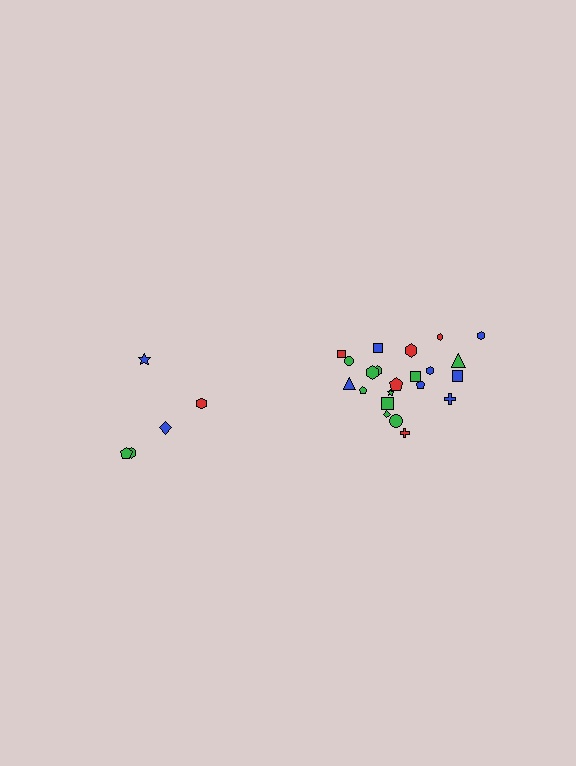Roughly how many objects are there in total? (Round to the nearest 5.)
Roughly 25 objects in total.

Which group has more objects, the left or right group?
The right group.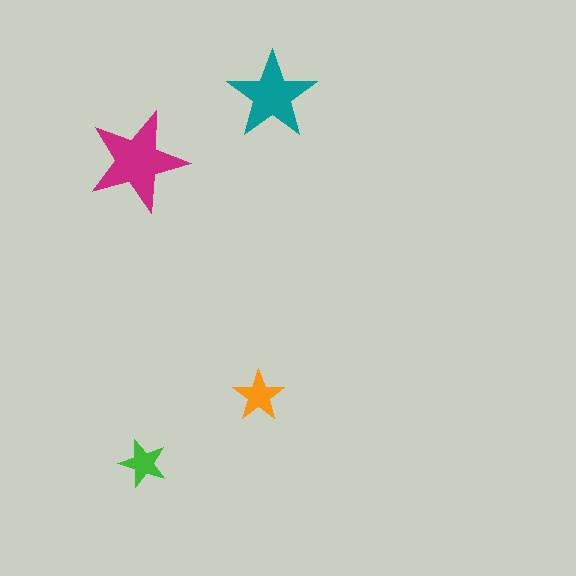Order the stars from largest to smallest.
the magenta one, the teal one, the orange one, the green one.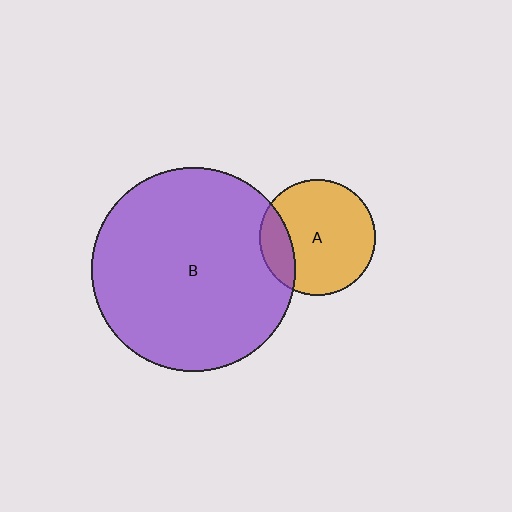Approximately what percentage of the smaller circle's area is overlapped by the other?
Approximately 20%.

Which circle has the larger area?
Circle B (purple).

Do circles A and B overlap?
Yes.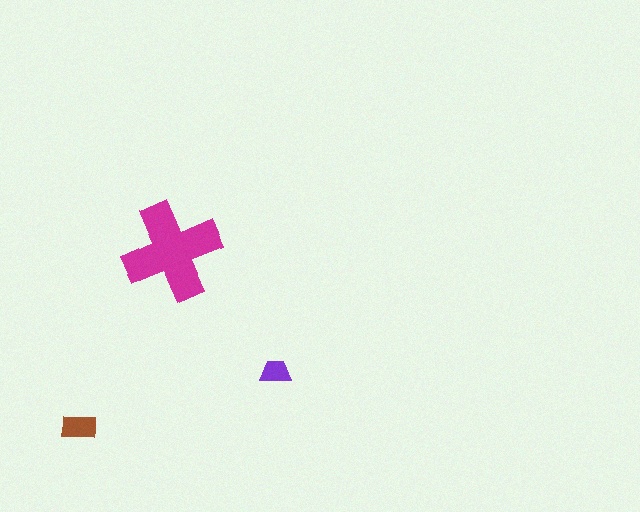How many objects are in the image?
There are 3 objects in the image.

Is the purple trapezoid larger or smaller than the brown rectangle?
Smaller.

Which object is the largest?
The magenta cross.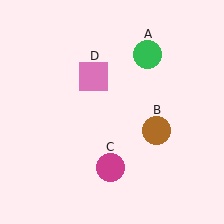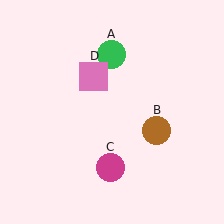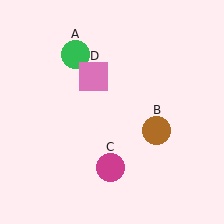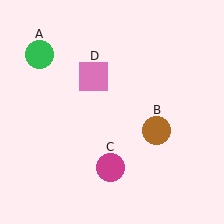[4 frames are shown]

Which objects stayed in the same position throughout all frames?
Brown circle (object B) and magenta circle (object C) and pink square (object D) remained stationary.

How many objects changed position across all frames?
1 object changed position: green circle (object A).